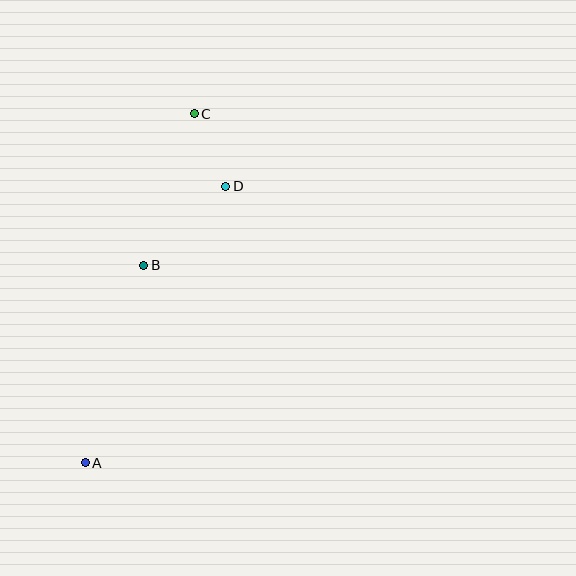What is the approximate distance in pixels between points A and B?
The distance between A and B is approximately 206 pixels.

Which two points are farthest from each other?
Points A and C are farthest from each other.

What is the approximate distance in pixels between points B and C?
The distance between B and C is approximately 160 pixels.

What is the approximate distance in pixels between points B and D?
The distance between B and D is approximately 114 pixels.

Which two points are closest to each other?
Points C and D are closest to each other.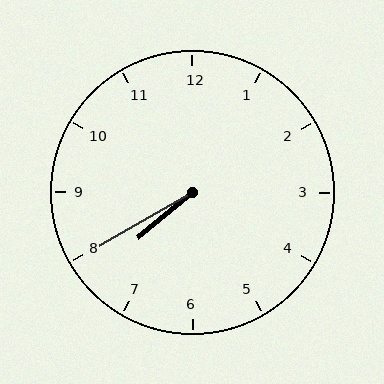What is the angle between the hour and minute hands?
Approximately 10 degrees.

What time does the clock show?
7:40.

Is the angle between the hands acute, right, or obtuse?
It is acute.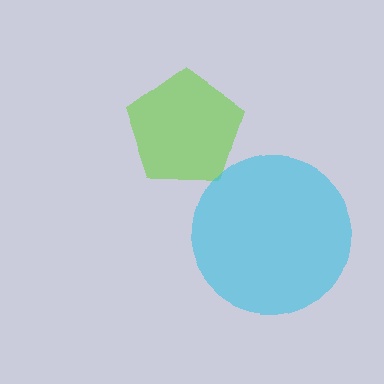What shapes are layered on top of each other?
The layered shapes are: a lime pentagon, a cyan circle.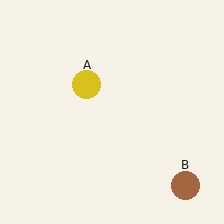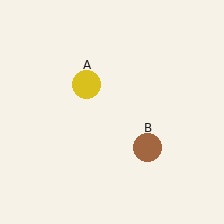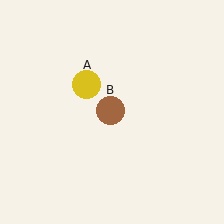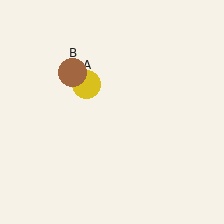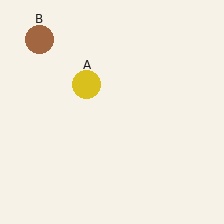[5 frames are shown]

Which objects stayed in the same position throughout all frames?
Yellow circle (object A) remained stationary.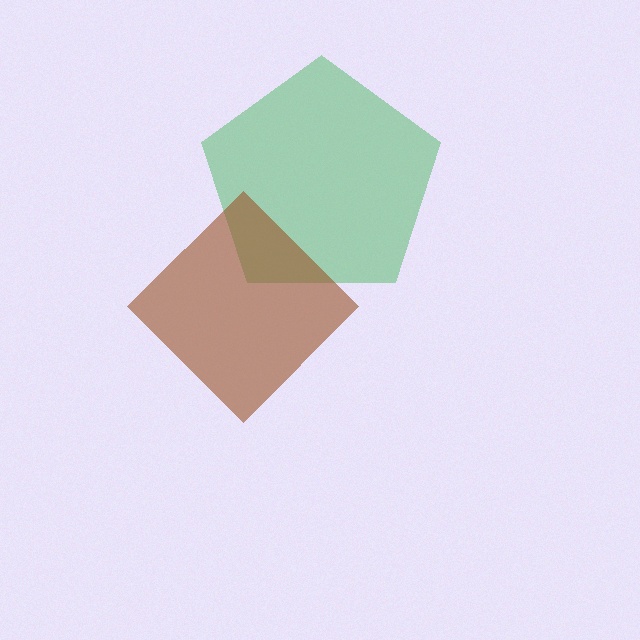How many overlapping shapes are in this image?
There are 2 overlapping shapes in the image.